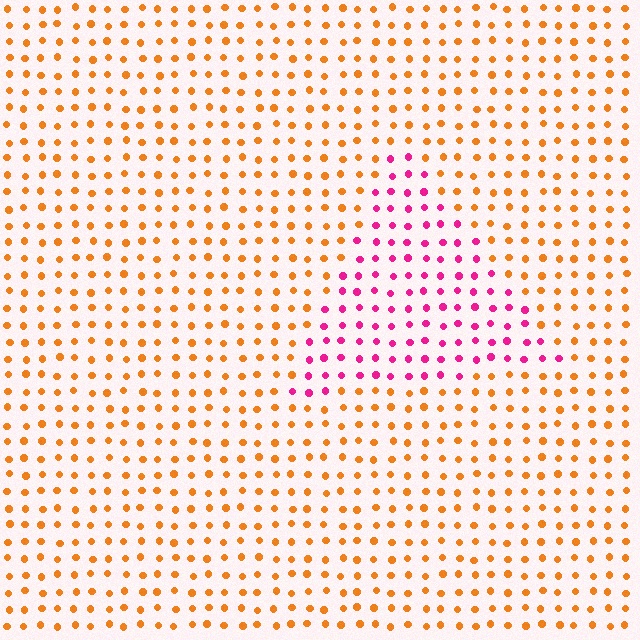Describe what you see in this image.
The image is filled with small orange elements in a uniform arrangement. A triangle-shaped region is visible where the elements are tinted to a slightly different hue, forming a subtle color boundary.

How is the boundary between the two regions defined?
The boundary is defined purely by a slight shift in hue (about 64 degrees). Spacing, size, and orientation are identical on both sides.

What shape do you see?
I see a triangle.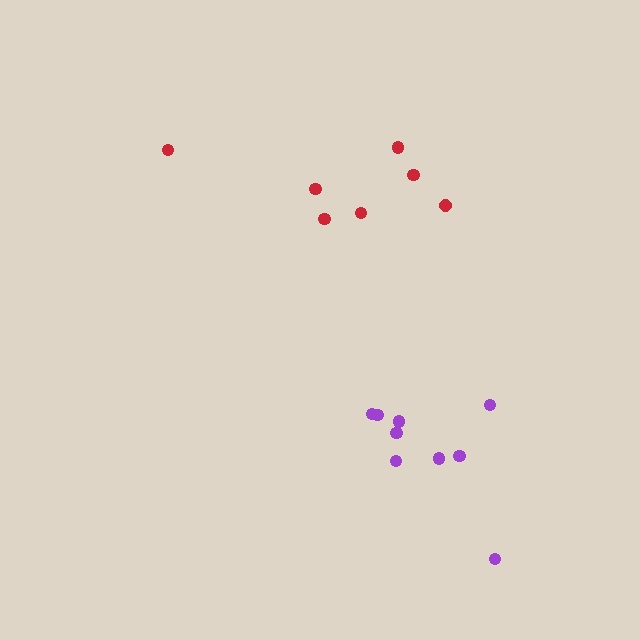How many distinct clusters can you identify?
There are 2 distinct clusters.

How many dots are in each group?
Group 1: 9 dots, Group 2: 7 dots (16 total).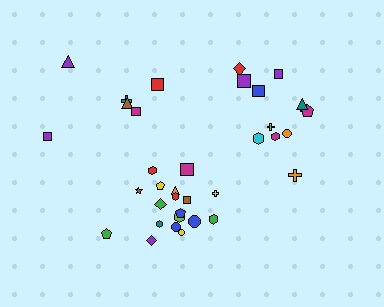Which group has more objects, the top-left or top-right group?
The top-right group.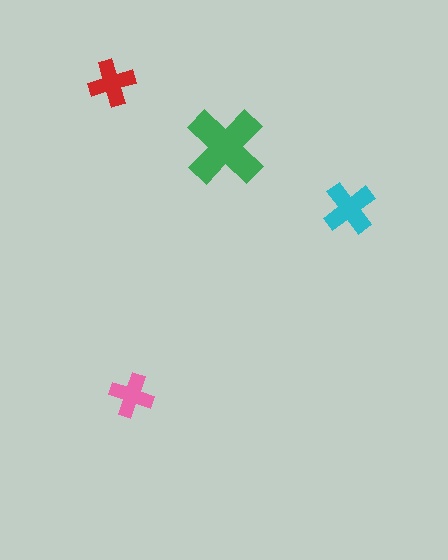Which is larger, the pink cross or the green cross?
The green one.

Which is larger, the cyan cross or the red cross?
The cyan one.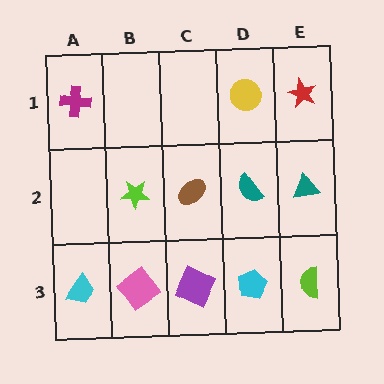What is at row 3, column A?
A cyan trapezoid.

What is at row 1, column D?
A yellow circle.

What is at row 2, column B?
A lime star.